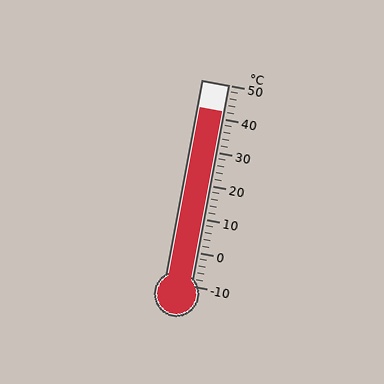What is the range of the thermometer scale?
The thermometer scale ranges from -10°C to 50°C.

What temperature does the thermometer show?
The thermometer shows approximately 42°C.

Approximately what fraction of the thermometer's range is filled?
The thermometer is filled to approximately 85% of its range.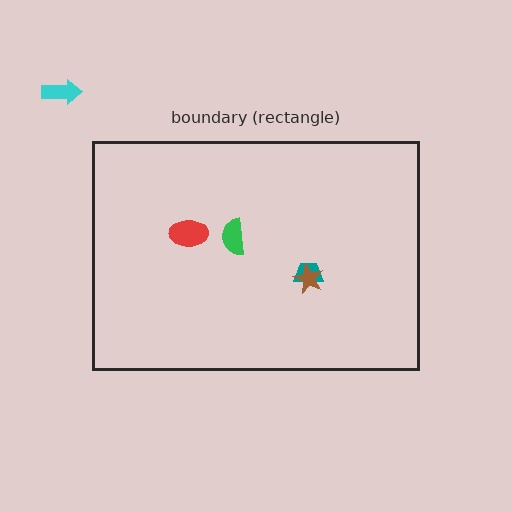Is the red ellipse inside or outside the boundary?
Inside.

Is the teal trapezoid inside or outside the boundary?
Inside.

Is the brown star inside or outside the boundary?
Inside.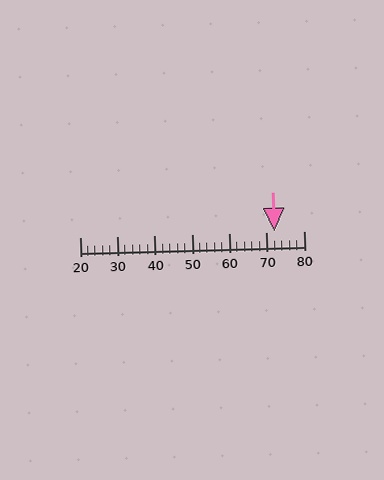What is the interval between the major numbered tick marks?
The major tick marks are spaced 10 units apart.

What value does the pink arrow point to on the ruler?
The pink arrow points to approximately 72.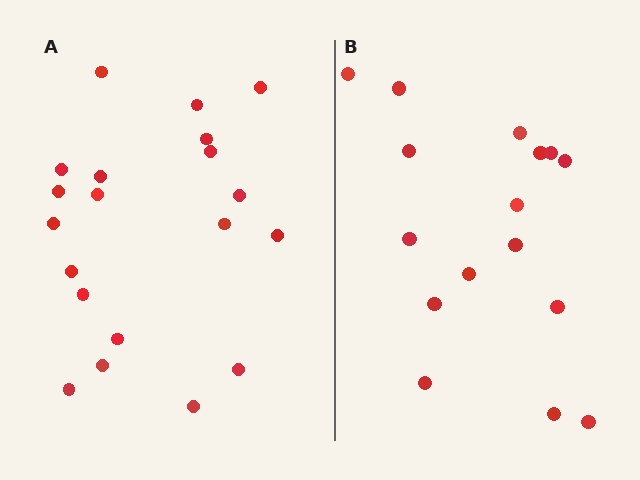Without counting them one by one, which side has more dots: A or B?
Region A (the left region) has more dots.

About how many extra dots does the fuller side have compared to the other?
Region A has about 4 more dots than region B.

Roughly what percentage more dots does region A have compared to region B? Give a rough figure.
About 25% more.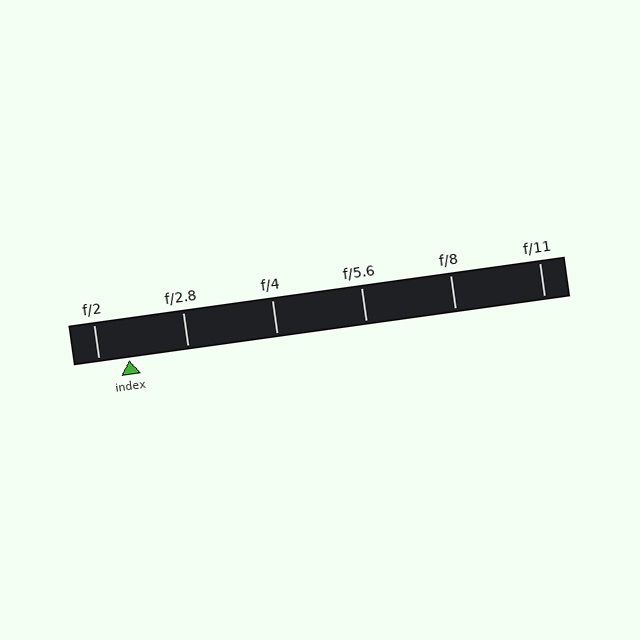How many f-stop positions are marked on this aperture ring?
There are 6 f-stop positions marked.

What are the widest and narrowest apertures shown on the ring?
The widest aperture shown is f/2 and the narrowest is f/11.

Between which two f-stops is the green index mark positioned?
The index mark is between f/2 and f/2.8.